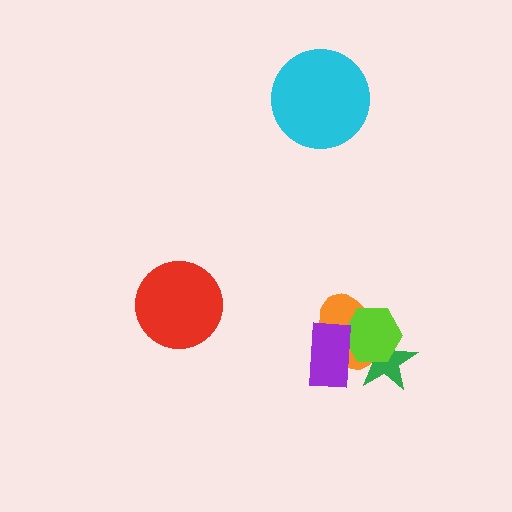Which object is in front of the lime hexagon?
The purple rectangle is in front of the lime hexagon.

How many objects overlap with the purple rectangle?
3 objects overlap with the purple rectangle.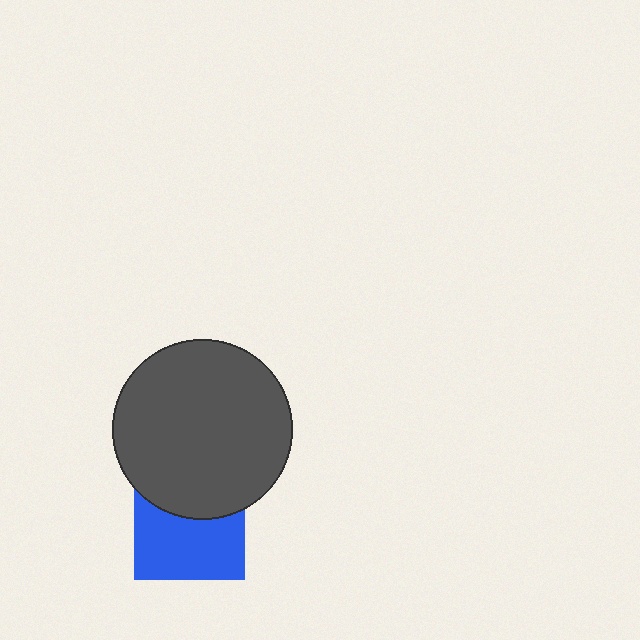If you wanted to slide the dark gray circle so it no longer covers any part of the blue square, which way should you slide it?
Slide it up — that is the most direct way to separate the two shapes.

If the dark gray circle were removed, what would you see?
You would see the complete blue square.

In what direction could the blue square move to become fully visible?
The blue square could move down. That would shift it out from behind the dark gray circle entirely.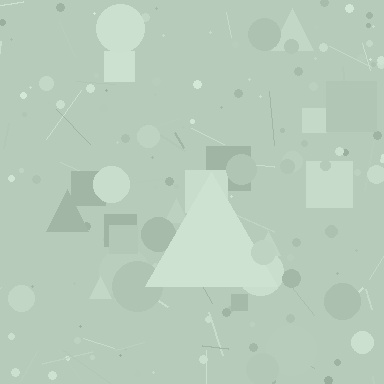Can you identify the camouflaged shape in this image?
The camouflaged shape is a triangle.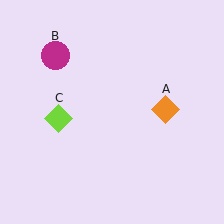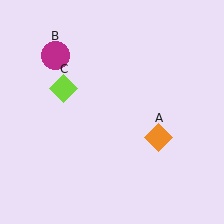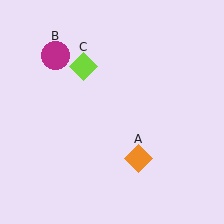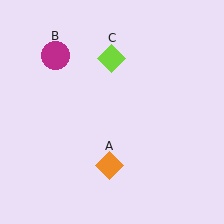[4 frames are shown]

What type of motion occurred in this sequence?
The orange diamond (object A), lime diamond (object C) rotated clockwise around the center of the scene.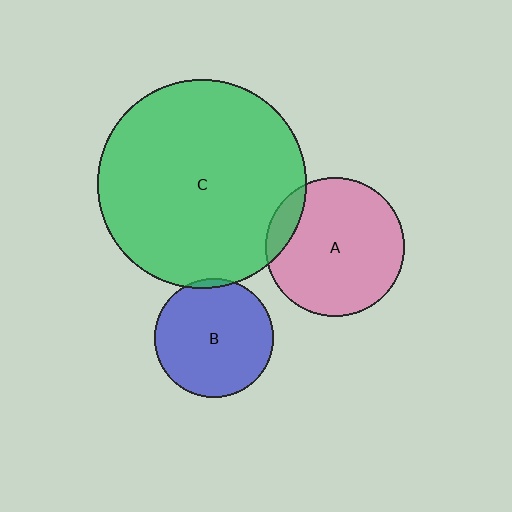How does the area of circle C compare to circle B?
Approximately 3.1 times.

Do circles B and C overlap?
Yes.